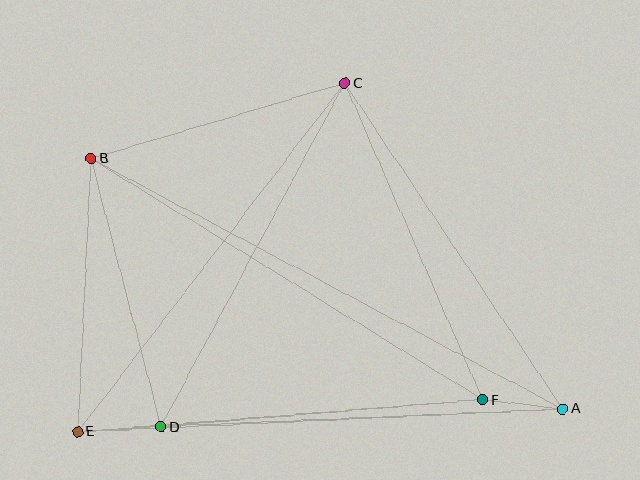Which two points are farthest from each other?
Points A and B are farthest from each other.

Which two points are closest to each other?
Points A and F are closest to each other.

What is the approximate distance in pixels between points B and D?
The distance between B and D is approximately 277 pixels.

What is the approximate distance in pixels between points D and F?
The distance between D and F is approximately 323 pixels.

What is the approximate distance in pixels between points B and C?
The distance between B and C is approximately 265 pixels.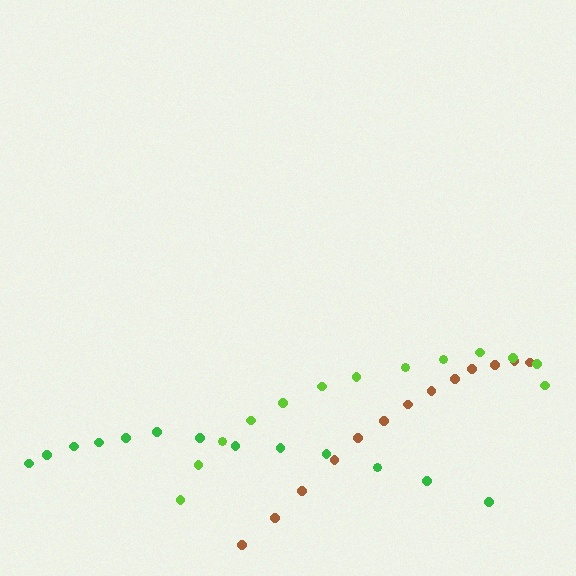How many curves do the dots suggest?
There are 3 distinct paths.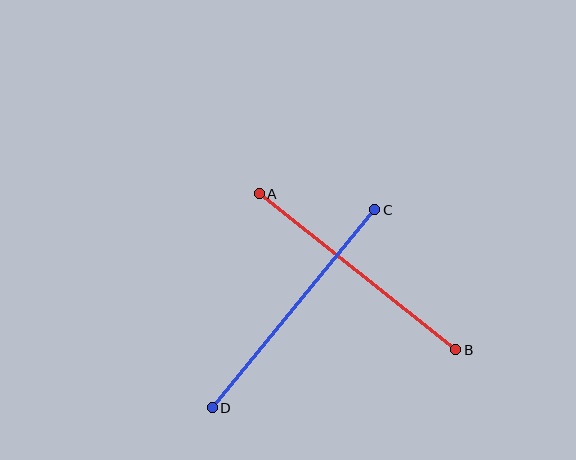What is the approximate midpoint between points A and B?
The midpoint is at approximately (357, 272) pixels.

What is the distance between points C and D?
The distance is approximately 256 pixels.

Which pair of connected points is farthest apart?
Points C and D are farthest apart.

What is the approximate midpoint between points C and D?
The midpoint is at approximately (293, 309) pixels.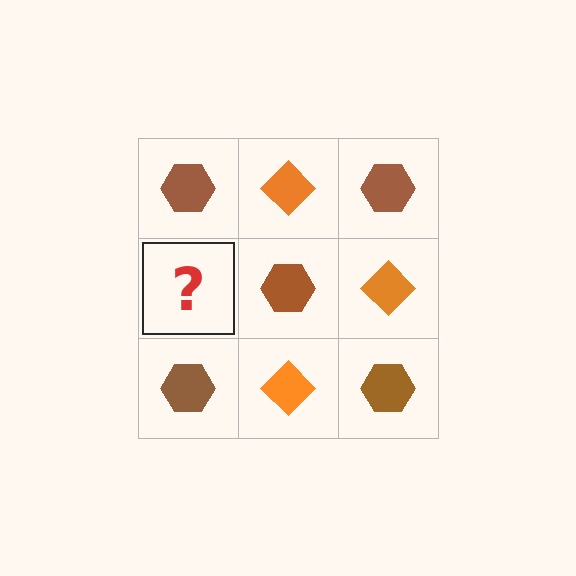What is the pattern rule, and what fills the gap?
The rule is that it alternates brown hexagon and orange diamond in a checkerboard pattern. The gap should be filled with an orange diamond.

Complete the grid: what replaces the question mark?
The question mark should be replaced with an orange diamond.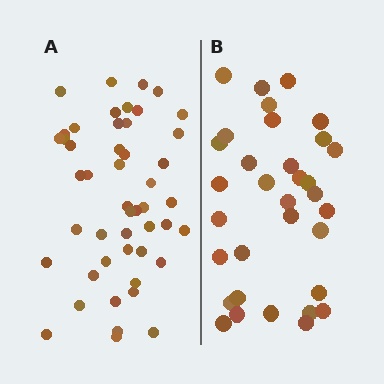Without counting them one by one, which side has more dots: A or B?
Region A (the left region) has more dots.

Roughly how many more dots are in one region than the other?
Region A has approximately 15 more dots than region B.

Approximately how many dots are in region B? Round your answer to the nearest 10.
About 30 dots. (The exact count is 33, which rounds to 30.)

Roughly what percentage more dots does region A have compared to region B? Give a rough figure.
About 45% more.